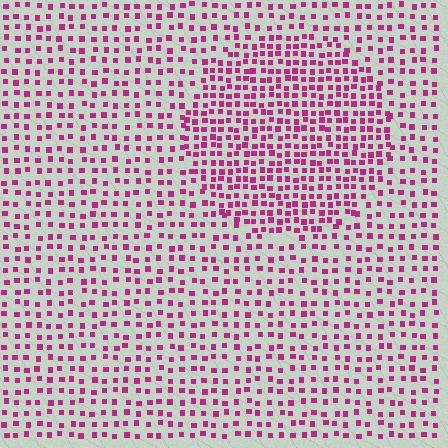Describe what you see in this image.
The image contains small magenta elements arranged at two different densities. A circle-shaped region is visible where the elements are more densely packed than the surrounding area.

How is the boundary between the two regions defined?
The boundary is defined by a change in element density (approximately 1.7x ratio). All elements are the same color, size, and shape.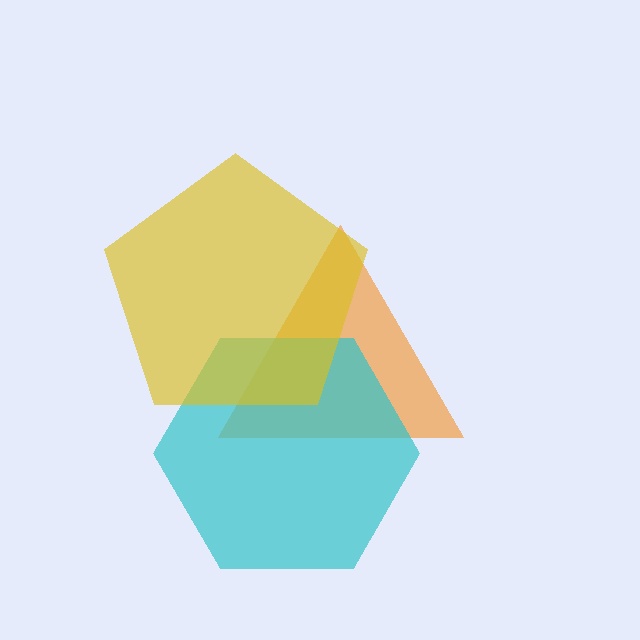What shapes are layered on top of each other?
The layered shapes are: an orange triangle, a cyan hexagon, a yellow pentagon.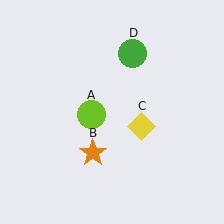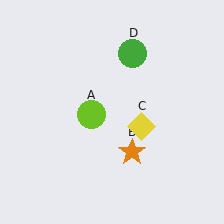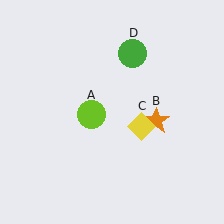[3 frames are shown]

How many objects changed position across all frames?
1 object changed position: orange star (object B).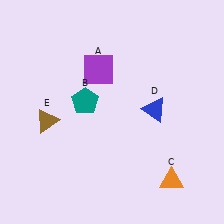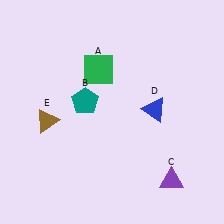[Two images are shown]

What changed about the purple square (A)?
In Image 1, A is purple. In Image 2, it changed to green.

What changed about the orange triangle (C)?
In Image 1, C is orange. In Image 2, it changed to purple.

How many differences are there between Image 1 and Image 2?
There are 2 differences between the two images.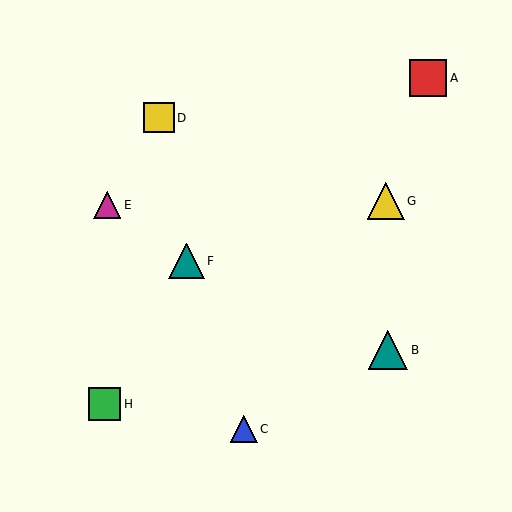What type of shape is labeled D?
Shape D is a yellow square.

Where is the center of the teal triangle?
The center of the teal triangle is at (186, 261).